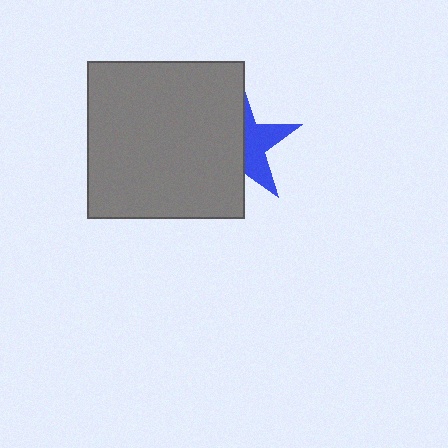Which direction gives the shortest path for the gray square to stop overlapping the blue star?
Moving left gives the shortest separation.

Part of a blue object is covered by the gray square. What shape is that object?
It is a star.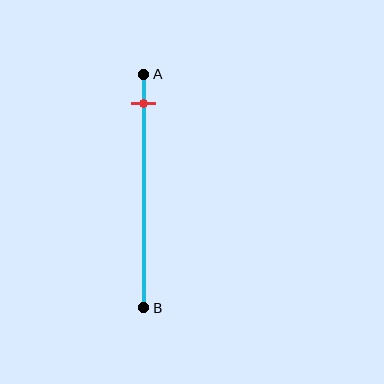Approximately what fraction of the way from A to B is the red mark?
The red mark is approximately 15% of the way from A to B.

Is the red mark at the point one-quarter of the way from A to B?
No, the mark is at about 15% from A, not at the 25% one-quarter point.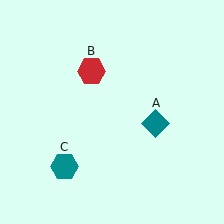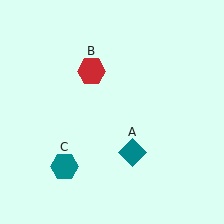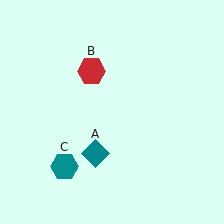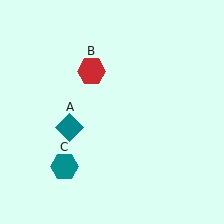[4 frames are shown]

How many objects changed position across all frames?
1 object changed position: teal diamond (object A).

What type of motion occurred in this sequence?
The teal diamond (object A) rotated clockwise around the center of the scene.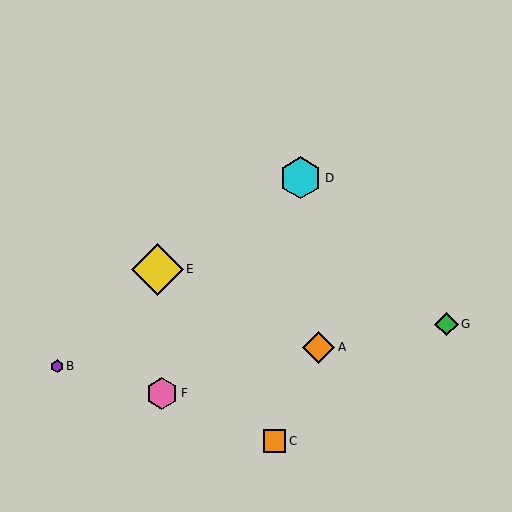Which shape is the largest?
The yellow diamond (labeled E) is the largest.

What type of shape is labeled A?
Shape A is an orange diamond.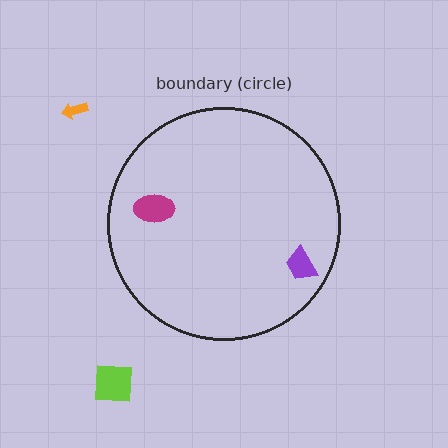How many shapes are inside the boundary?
2 inside, 2 outside.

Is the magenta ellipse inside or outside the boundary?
Inside.